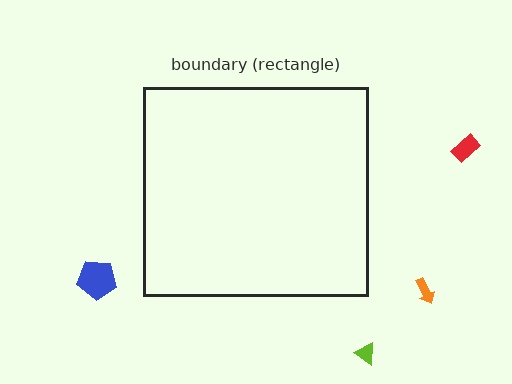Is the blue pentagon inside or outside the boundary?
Outside.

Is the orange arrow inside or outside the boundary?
Outside.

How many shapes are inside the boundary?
0 inside, 4 outside.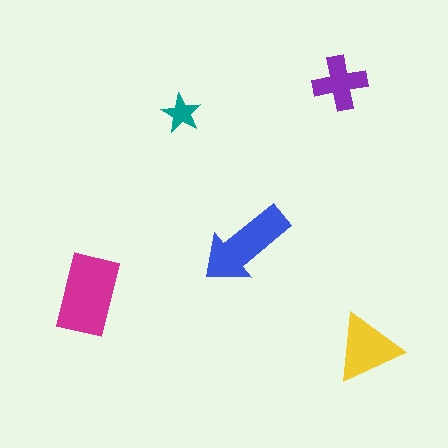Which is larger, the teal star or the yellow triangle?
The yellow triangle.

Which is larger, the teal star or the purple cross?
The purple cross.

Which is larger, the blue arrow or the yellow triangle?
The blue arrow.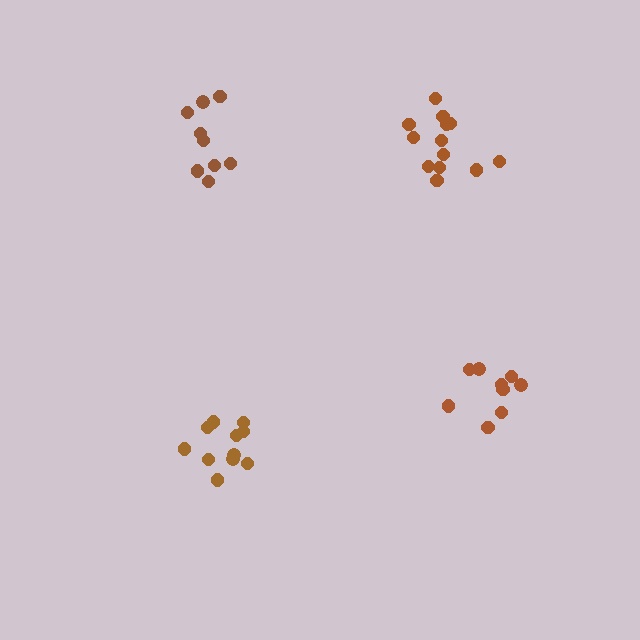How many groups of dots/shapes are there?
There are 4 groups.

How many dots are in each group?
Group 1: 11 dots, Group 2: 13 dots, Group 3: 9 dots, Group 4: 9 dots (42 total).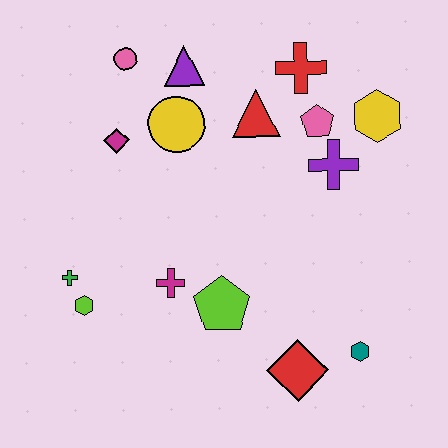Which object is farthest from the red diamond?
The pink circle is farthest from the red diamond.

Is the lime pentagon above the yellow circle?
No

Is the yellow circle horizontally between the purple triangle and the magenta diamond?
Yes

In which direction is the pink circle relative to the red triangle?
The pink circle is to the left of the red triangle.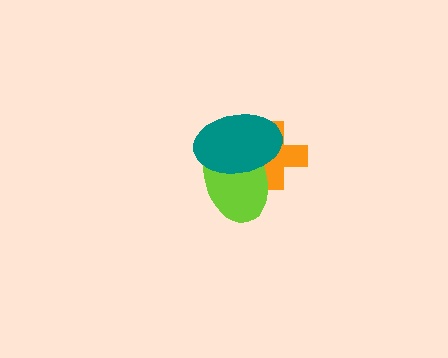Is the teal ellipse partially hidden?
No, no other shape covers it.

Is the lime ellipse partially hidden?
Yes, it is partially covered by another shape.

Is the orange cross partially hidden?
Yes, it is partially covered by another shape.